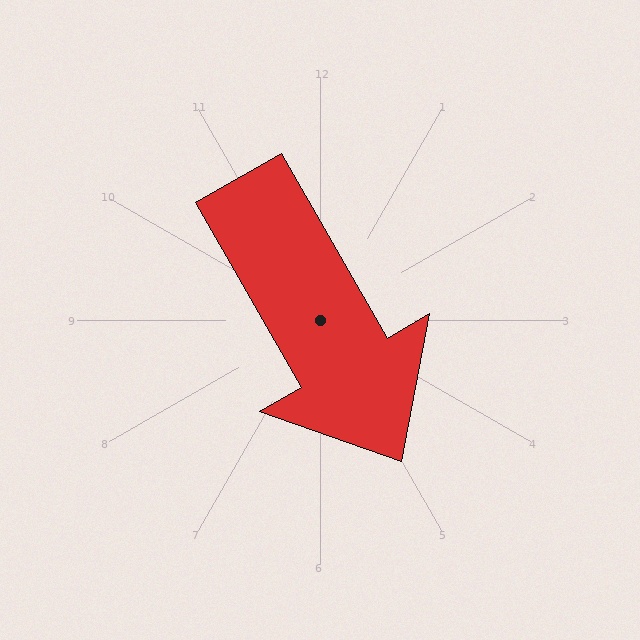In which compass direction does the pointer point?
Southeast.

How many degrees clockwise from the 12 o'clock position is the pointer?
Approximately 150 degrees.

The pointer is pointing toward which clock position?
Roughly 5 o'clock.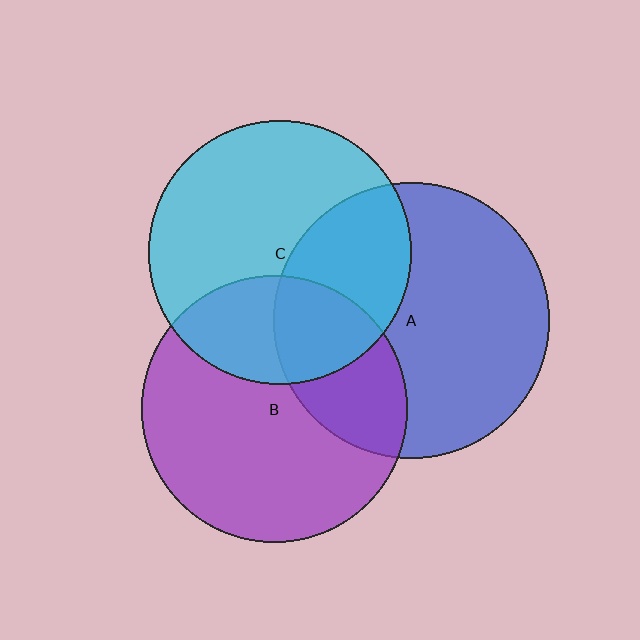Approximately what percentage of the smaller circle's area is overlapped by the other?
Approximately 30%.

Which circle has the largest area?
Circle A (blue).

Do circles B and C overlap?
Yes.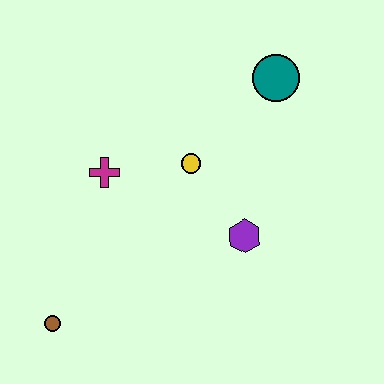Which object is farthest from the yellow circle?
The brown circle is farthest from the yellow circle.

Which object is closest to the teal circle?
The yellow circle is closest to the teal circle.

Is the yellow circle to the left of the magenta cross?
No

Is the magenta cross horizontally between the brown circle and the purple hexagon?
Yes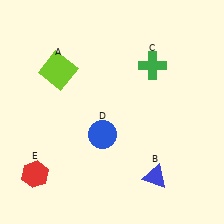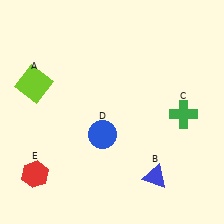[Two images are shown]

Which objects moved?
The objects that moved are: the lime square (A), the green cross (C).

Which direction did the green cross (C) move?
The green cross (C) moved down.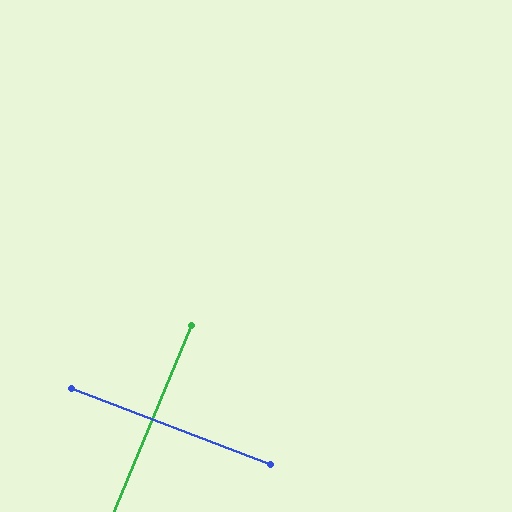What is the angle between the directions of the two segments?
Approximately 88 degrees.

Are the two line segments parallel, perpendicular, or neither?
Perpendicular — they meet at approximately 88°.